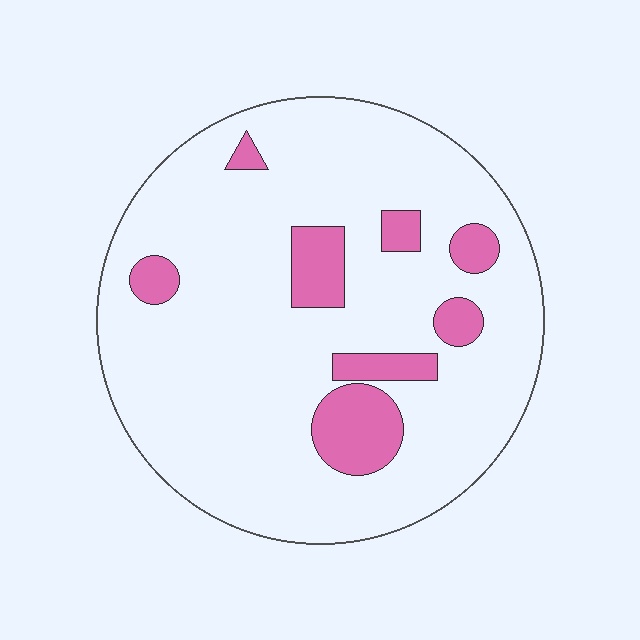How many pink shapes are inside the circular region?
8.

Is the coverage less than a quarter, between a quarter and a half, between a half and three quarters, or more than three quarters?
Less than a quarter.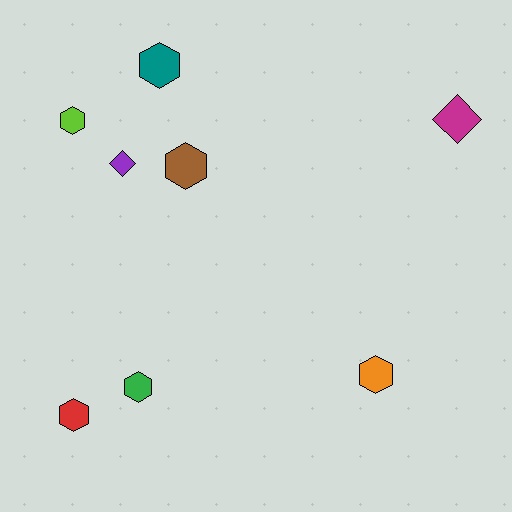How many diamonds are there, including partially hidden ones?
There are 2 diamonds.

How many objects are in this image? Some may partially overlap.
There are 8 objects.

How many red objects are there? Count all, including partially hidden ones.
There is 1 red object.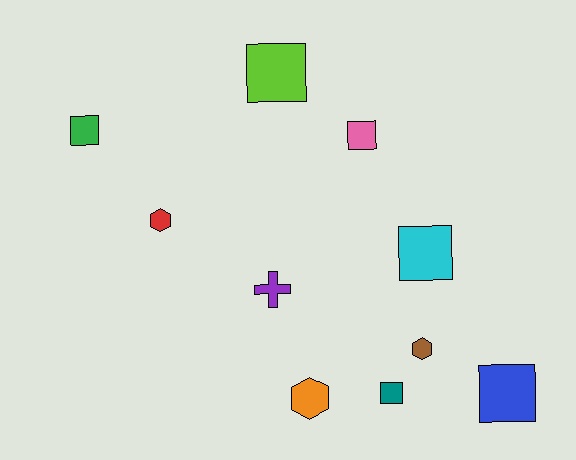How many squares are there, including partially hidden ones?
There are 6 squares.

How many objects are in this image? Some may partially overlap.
There are 10 objects.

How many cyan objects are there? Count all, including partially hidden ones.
There is 1 cyan object.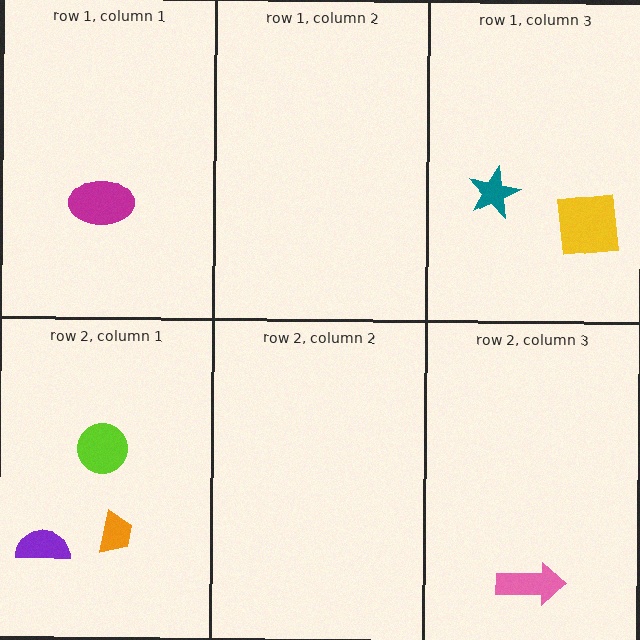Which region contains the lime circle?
The row 2, column 1 region.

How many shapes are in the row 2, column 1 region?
3.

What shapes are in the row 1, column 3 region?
The teal star, the yellow square.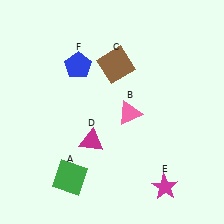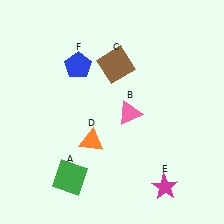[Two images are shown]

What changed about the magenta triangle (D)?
In Image 1, D is magenta. In Image 2, it changed to orange.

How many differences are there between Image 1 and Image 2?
There is 1 difference between the two images.